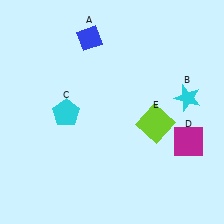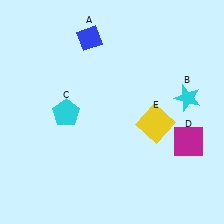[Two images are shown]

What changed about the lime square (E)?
In Image 1, E is lime. In Image 2, it changed to yellow.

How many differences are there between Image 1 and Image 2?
There is 1 difference between the two images.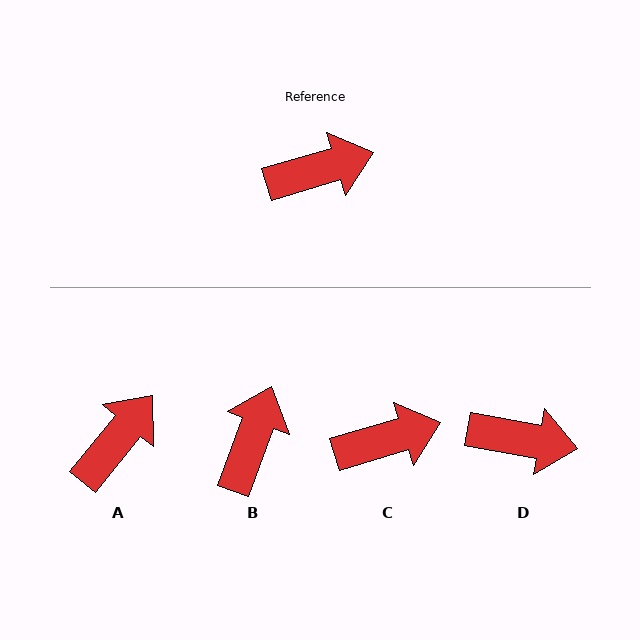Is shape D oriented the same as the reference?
No, it is off by about 26 degrees.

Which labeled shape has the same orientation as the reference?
C.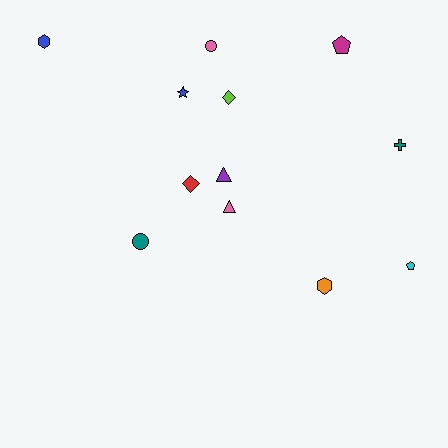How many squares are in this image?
There are no squares.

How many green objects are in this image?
There are no green objects.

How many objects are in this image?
There are 12 objects.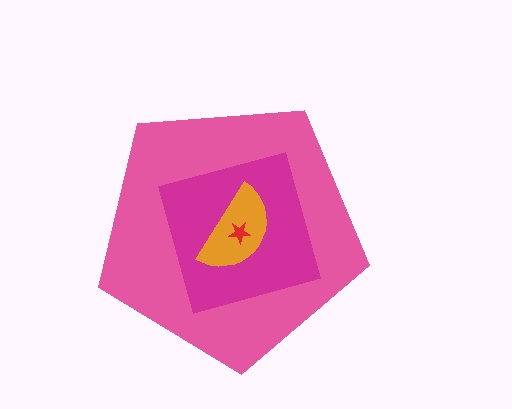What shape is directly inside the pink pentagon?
The magenta square.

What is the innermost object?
The red star.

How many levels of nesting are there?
4.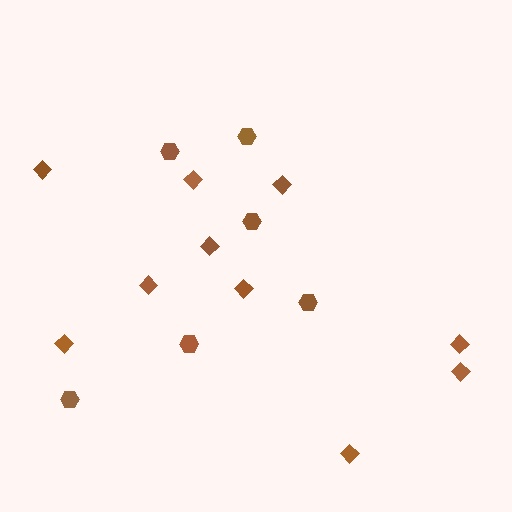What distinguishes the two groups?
There are 2 groups: one group of diamonds (10) and one group of hexagons (6).